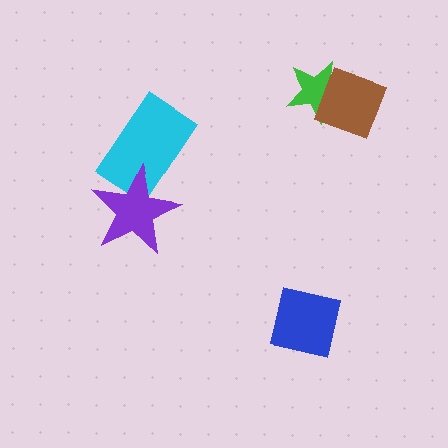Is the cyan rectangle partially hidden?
Yes, it is partially covered by another shape.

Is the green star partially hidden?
Yes, it is partially covered by another shape.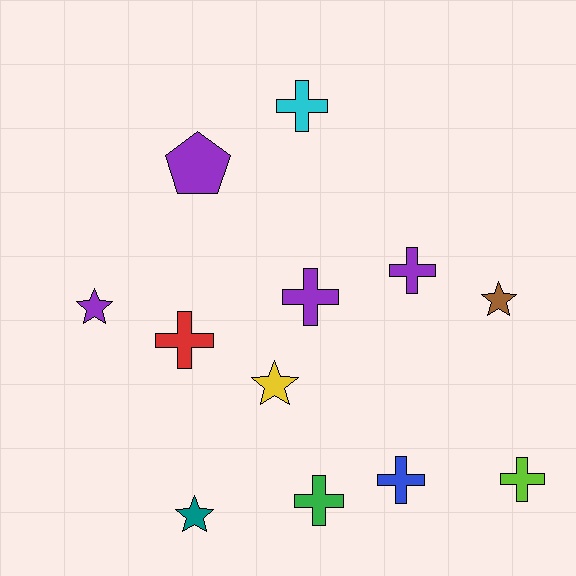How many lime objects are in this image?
There is 1 lime object.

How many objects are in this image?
There are 12 objects.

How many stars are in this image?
There are 4 stars.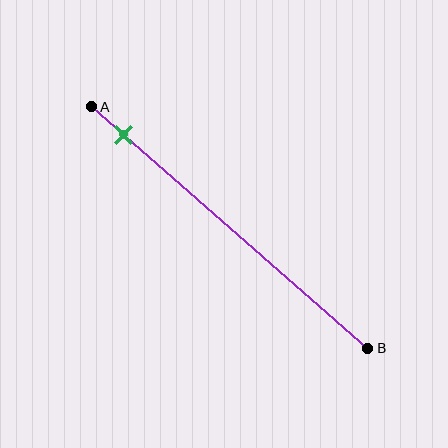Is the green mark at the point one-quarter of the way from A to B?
No, the mark is at about 10% from A, not at the 25% one-quarter point.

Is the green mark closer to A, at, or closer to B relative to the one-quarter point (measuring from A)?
The green mark is closer to point A than the one-quarter point of segment AB.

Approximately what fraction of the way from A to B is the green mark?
The green mark is approximately 10% of the way from A to B.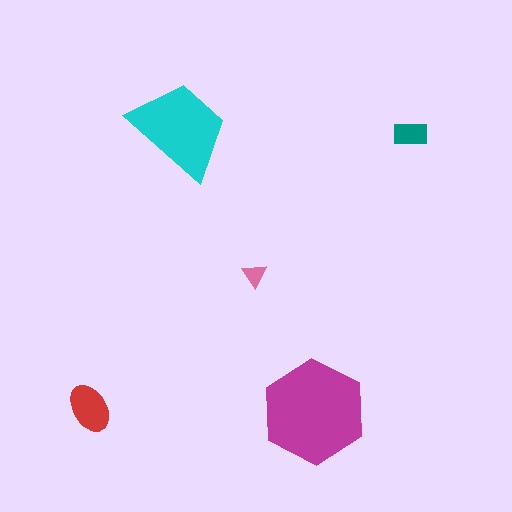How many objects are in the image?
There are 5 objects in the image.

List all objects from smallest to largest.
The pink triangle, the teal rectangle, the red ellipse, the cyan trapezoid, the magenta hexagon.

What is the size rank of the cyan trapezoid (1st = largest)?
2nd.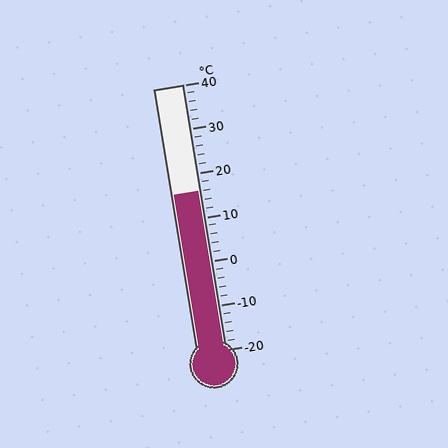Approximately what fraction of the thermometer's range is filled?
The thermometer is filled to approximately 60% of its range.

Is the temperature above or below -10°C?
The temperature is above -10°C.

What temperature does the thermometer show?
The thermometer shows approximately 16°C.